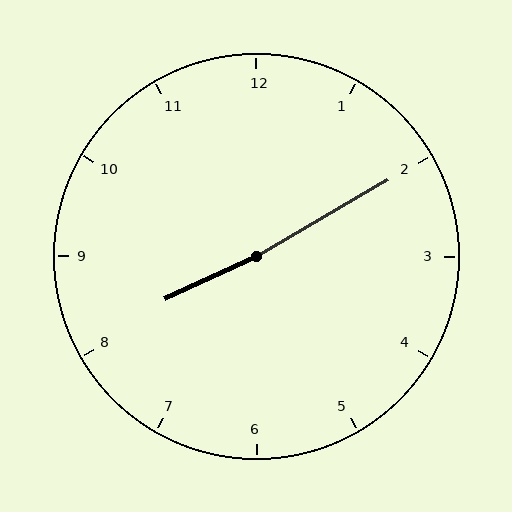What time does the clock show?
8:10.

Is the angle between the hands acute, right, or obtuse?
It is obtuse.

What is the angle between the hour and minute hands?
Approximately 175 degrees.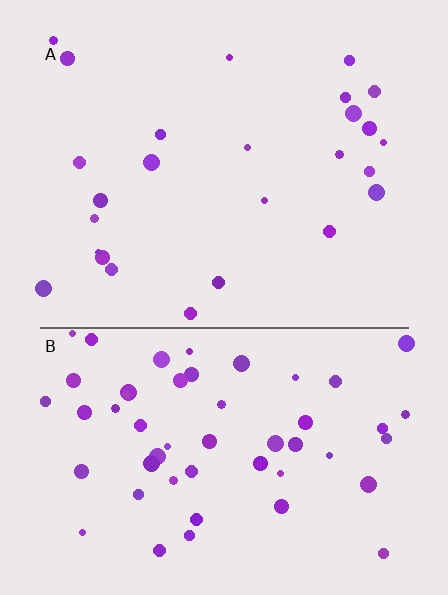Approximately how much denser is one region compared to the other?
Approximately 2.1× — region B over region A.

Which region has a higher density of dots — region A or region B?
B (the bottom).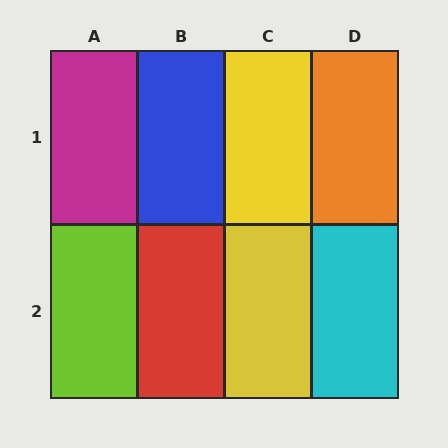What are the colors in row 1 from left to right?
Magenta, blue, yellow, orange.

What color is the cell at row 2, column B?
Red.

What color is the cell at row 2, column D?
Cyan.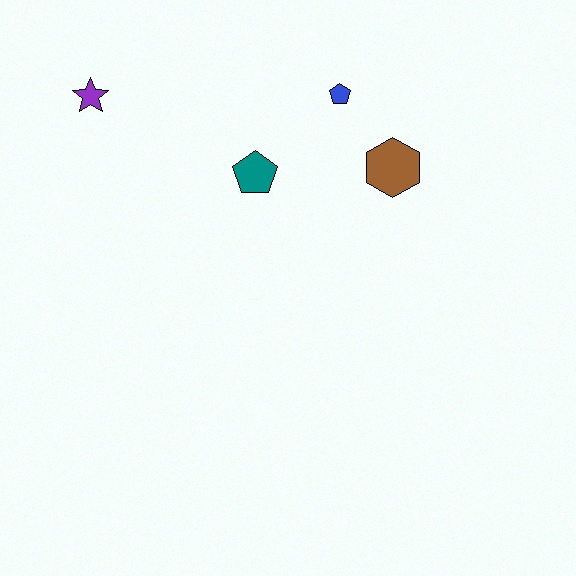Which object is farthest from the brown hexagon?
The purple star is farthest from the brown hexagon.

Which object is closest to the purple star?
The teal pentagon is closest to the purple star.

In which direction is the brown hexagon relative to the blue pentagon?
The brown hexagon is below the blue pentagon.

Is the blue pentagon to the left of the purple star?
No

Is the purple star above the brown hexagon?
Yes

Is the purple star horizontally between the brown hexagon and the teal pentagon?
No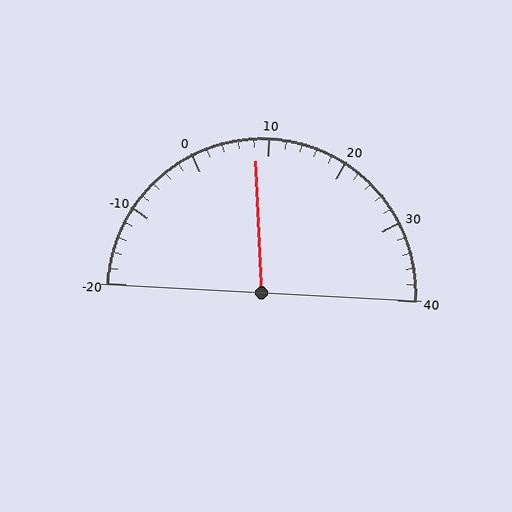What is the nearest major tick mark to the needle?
The nearest major tick mark is 10.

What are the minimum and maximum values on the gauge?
The gauge ranges from -20 to 40.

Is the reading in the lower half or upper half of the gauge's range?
The reading is in the lower half of the range (-20 to 40).